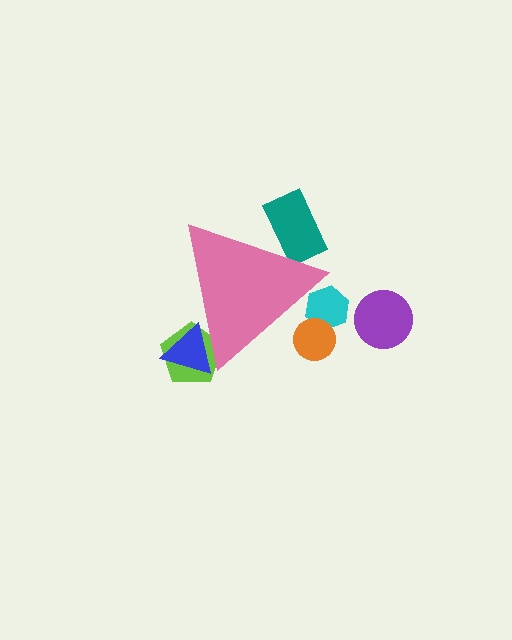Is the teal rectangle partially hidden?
Yes, the teal rectangle is partially hidden behind the pink triangle.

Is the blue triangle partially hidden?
Yes, the blue triangle is partially hidden behind the pink triangle.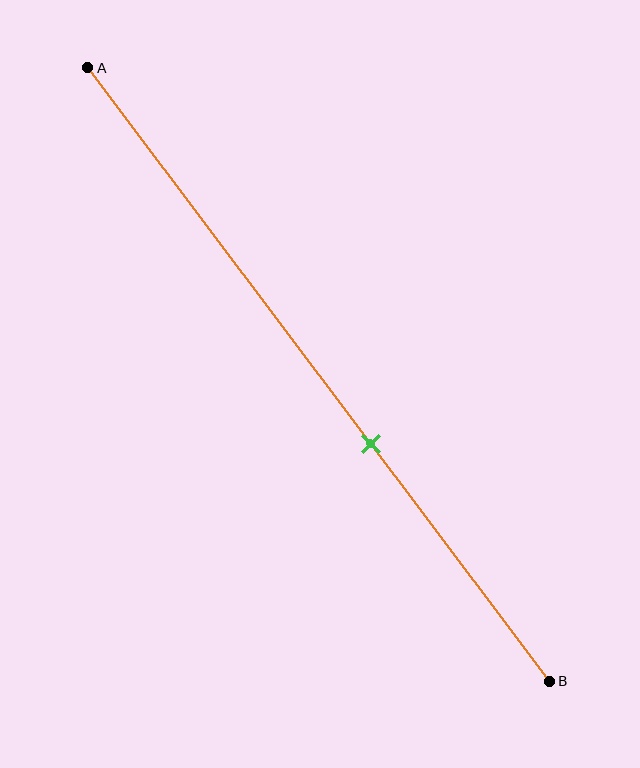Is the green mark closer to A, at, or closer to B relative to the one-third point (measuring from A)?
The green mark is closer to point B than the one-third point of segment AB.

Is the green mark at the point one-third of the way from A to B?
No, the mark is at about 60% from A, not at the 33% one-third point.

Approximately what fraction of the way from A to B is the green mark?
The green mark is approximately 60% of the way from A to B.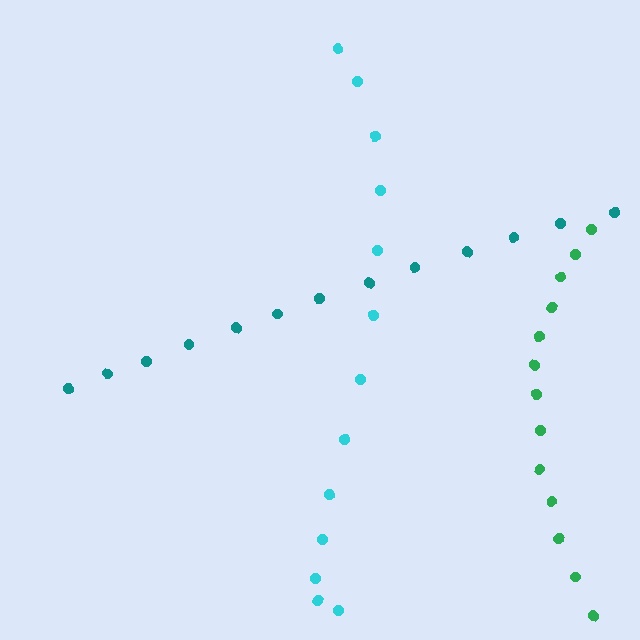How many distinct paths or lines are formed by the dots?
There are 3 distinct paths.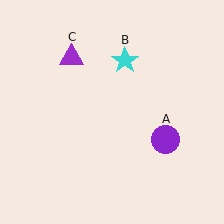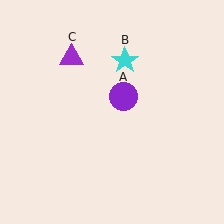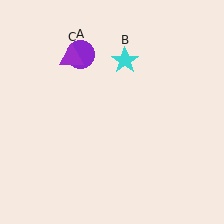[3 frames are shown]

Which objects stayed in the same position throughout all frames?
Cyan star (object B) and purple triangle (object C) remained stationary.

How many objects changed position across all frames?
1 object changed position: purple circle (object A).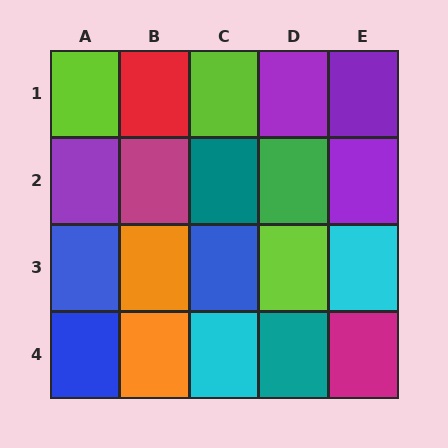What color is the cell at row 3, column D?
Lime.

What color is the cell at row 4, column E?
Magenta.